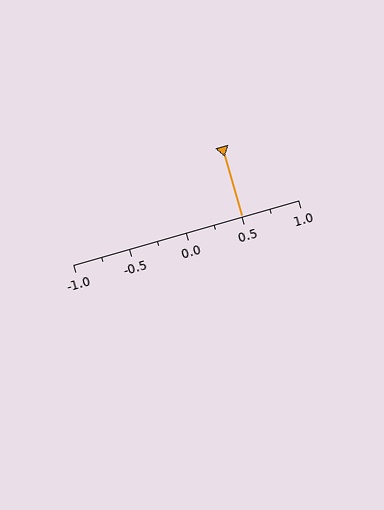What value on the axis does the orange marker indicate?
The marker indicates approximately 0.5.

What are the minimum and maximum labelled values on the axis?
The axis runs from -1.0 to 1.0.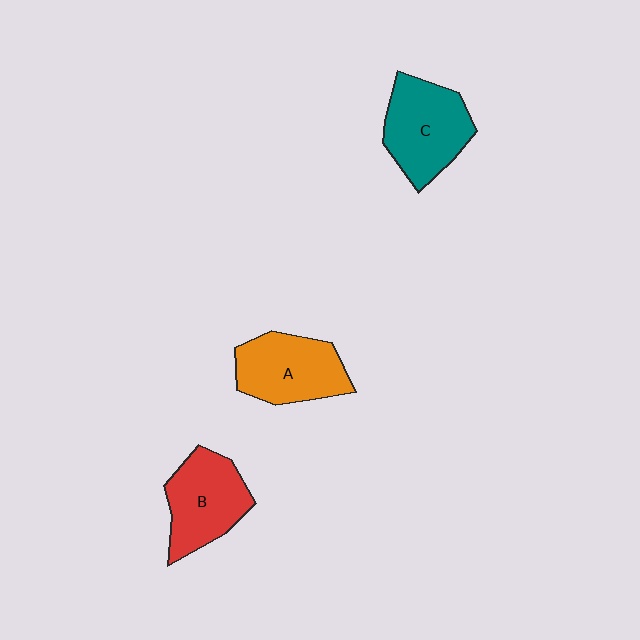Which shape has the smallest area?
Shape B (red).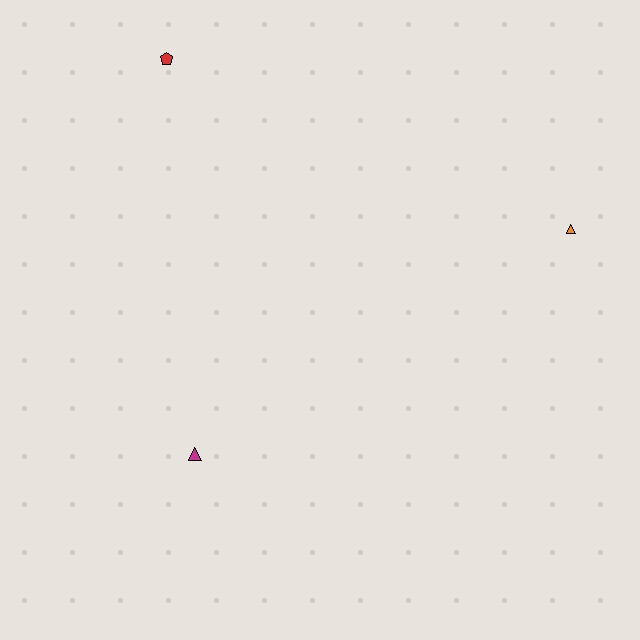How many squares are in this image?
There are no squares.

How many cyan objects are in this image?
There are no cyan objects.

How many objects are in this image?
There are 3 objects.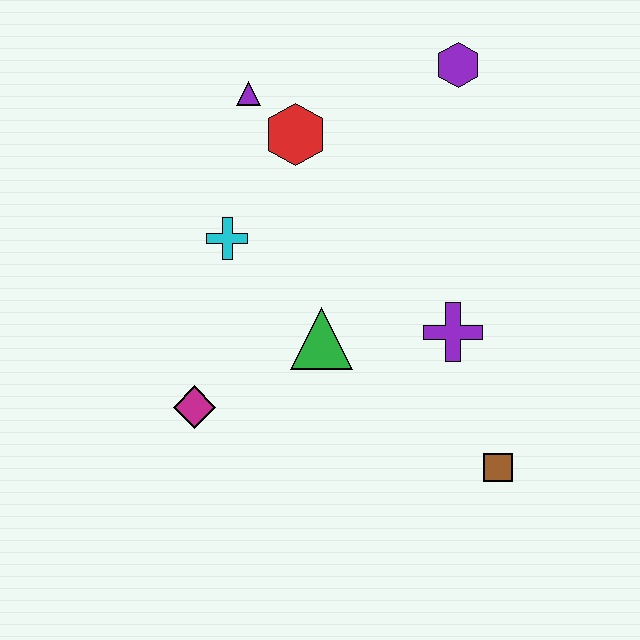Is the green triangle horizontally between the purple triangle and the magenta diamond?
No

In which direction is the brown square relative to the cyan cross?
The brown square is to the right of the cyan cross.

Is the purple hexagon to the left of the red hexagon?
No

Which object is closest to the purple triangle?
The red hexagon is closest to the purple triangle.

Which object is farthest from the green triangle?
The purple hexagon is farthest from the green triangle.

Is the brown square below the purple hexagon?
Yes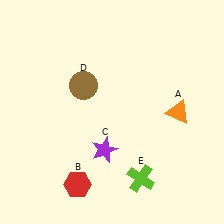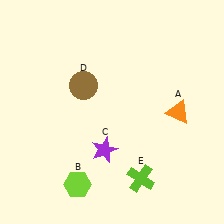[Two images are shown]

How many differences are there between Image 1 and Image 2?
There is 1 difference between the two images.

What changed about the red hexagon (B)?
In Image 1, B is red. In Image 2, it changed to lime.